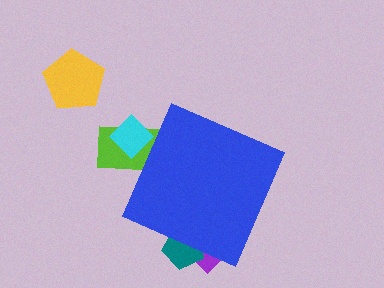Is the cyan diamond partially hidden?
Yes, the cyan diamond is partially hidden behind the blue diamond.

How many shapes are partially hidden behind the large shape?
4 shapes are partially hidden.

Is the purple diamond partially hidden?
Yes, the purple diamond is partially hidden behind the blue diamond.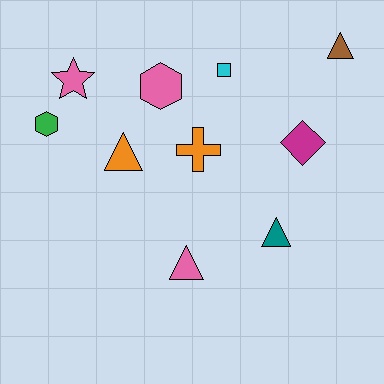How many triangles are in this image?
There are 4 triangles.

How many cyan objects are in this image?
There is 1 cyan object.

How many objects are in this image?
There are 10 objects.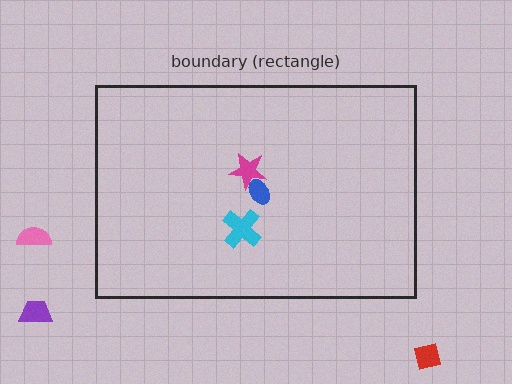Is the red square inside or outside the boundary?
Outside.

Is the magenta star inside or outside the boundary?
Inside.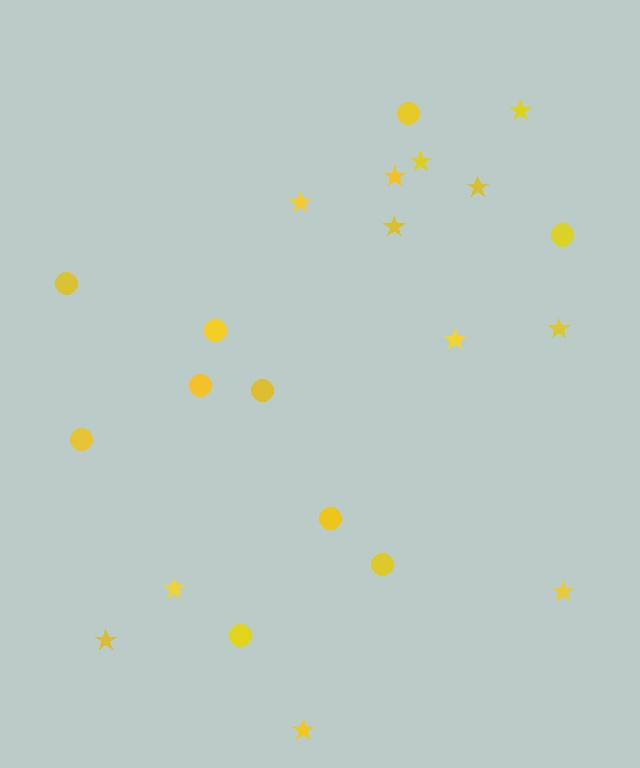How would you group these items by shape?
There are 2 groups: one group of circles (10) and one group of stars (12).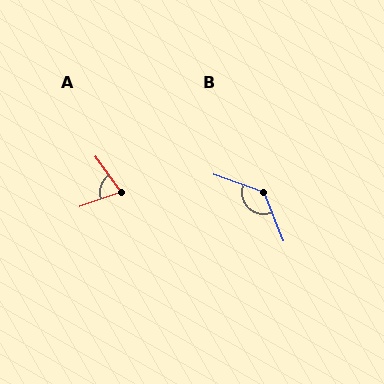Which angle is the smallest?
A, at approximately 73 degrees.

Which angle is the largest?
B, at approximately 131 degrees.